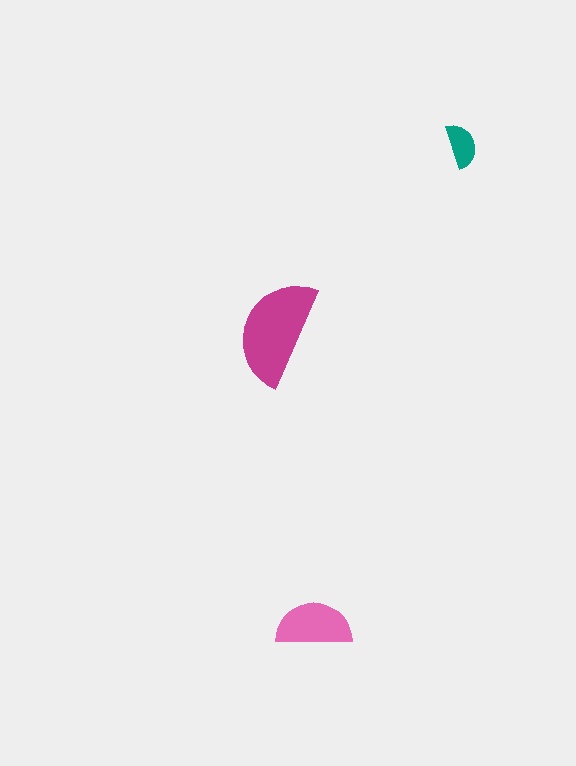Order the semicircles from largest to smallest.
the magenta one, the pink one, the teal one.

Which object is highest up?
The teal semicircle is topmost.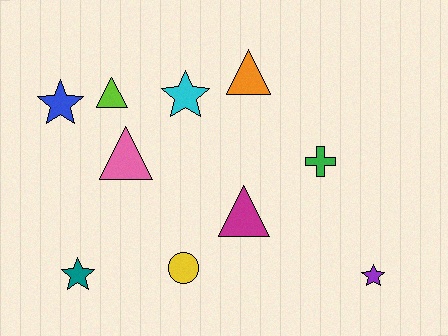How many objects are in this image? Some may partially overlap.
There are 10 objects.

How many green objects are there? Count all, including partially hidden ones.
There is 1 green object.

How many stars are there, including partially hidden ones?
There are 4 stars.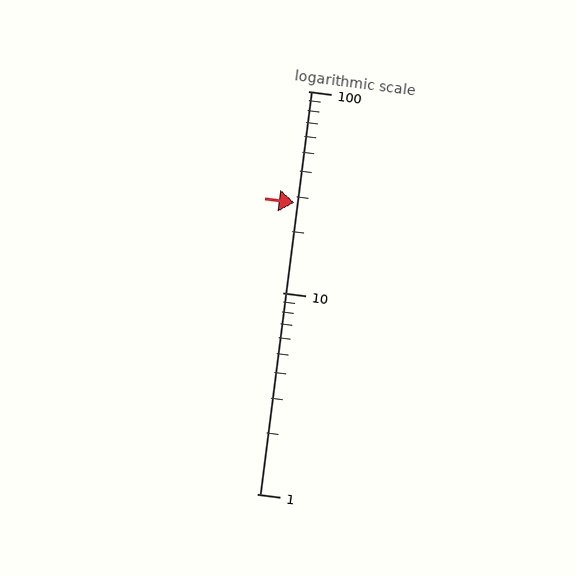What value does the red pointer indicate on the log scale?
The pointer indicates approximately 28.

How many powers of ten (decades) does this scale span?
The scale spans 2 decades, from 1 to 100.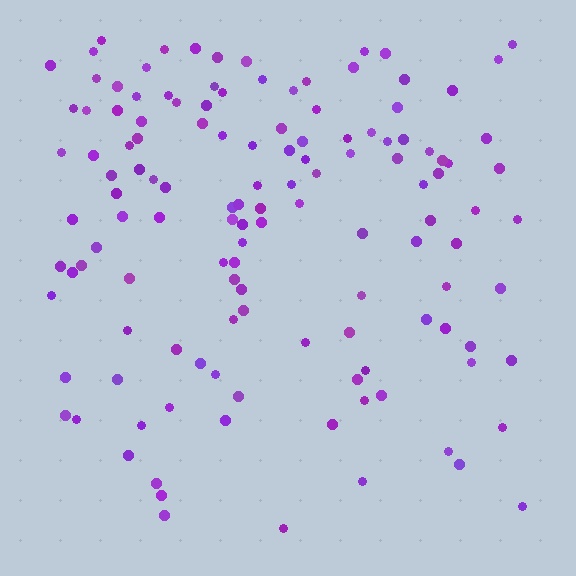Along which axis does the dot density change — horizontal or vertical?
Vertical.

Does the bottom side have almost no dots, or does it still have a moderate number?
Still a moderate number, just noticeably fewer than the top.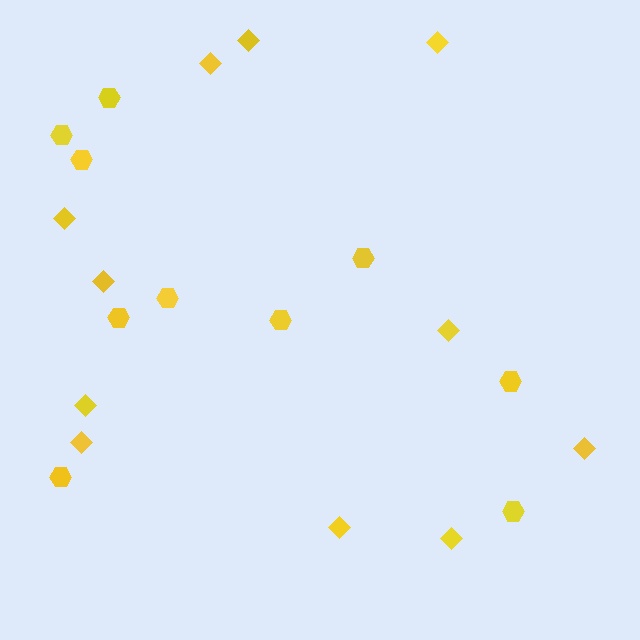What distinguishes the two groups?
There are 2 groups: one group of diamonds (11) and one group of hexagons (10).